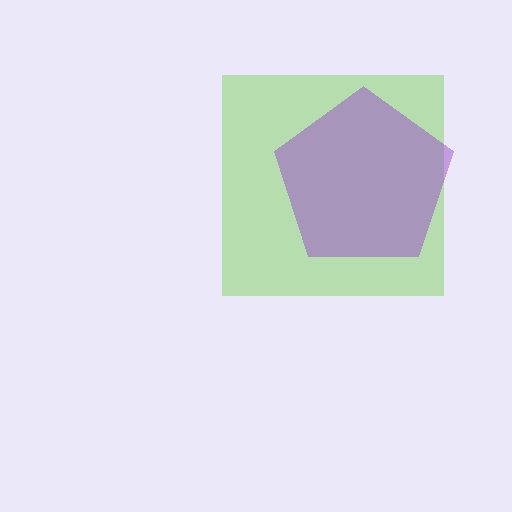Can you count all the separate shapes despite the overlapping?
Yes, there are 2 separate shapes.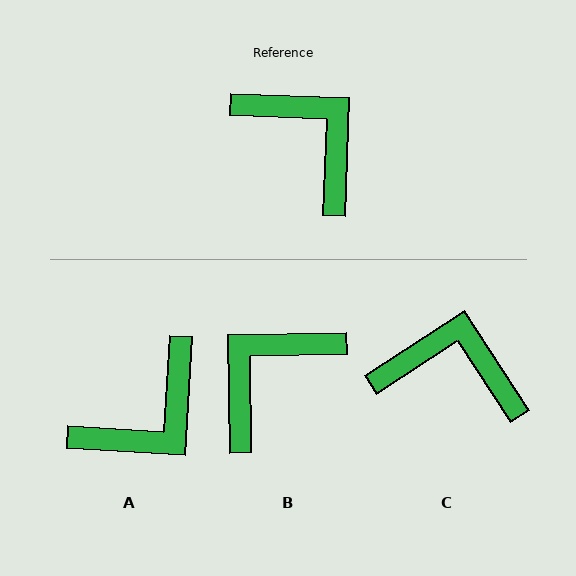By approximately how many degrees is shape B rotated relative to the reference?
Approximately 93 degrees counter-clockwise.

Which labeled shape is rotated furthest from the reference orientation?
B, about 93 degrees away.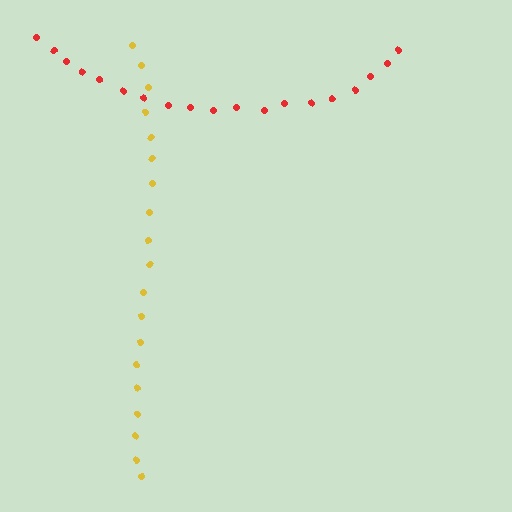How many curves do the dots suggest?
There are 2 distinct paths.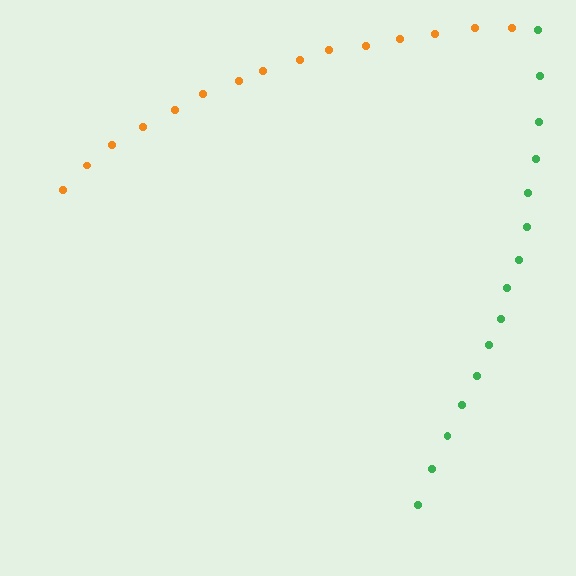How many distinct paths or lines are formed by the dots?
There are 2 distinct paths.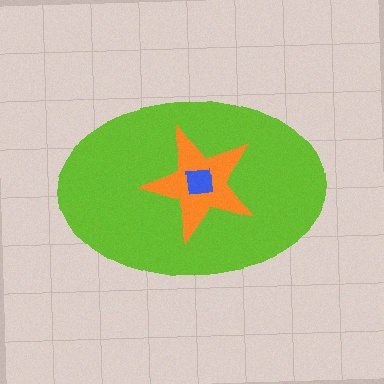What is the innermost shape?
The blue square.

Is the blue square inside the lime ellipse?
Yes.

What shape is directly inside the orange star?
The blue square.